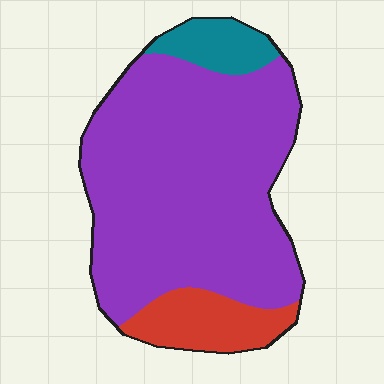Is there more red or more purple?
Purple.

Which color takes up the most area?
Purple, at roughly 80%.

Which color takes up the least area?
Teal, at roughly 10%.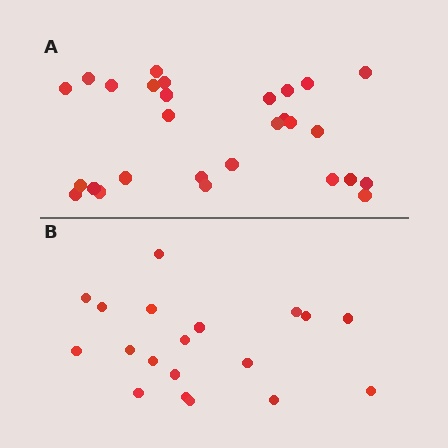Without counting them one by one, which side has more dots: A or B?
Region A (the top region) has more dots.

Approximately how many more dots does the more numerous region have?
Region A has roughly 8 or so more dots than region B.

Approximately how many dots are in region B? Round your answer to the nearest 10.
About 20 dots. (The exact count is 19, which rounds to 20.)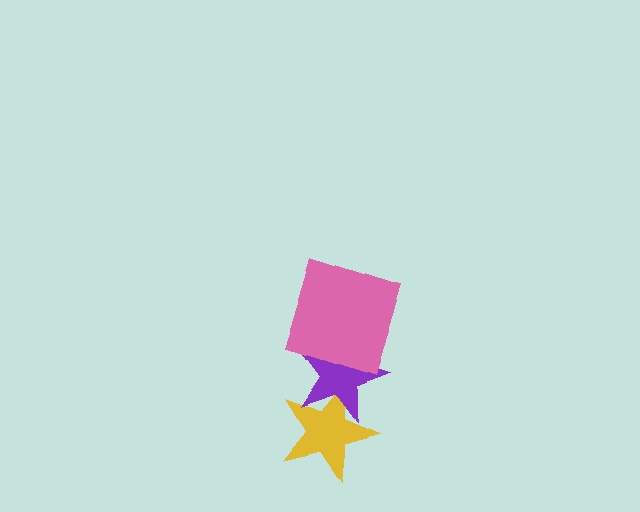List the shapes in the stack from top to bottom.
From top to bottom: the pink square, the purple star, the yellow star.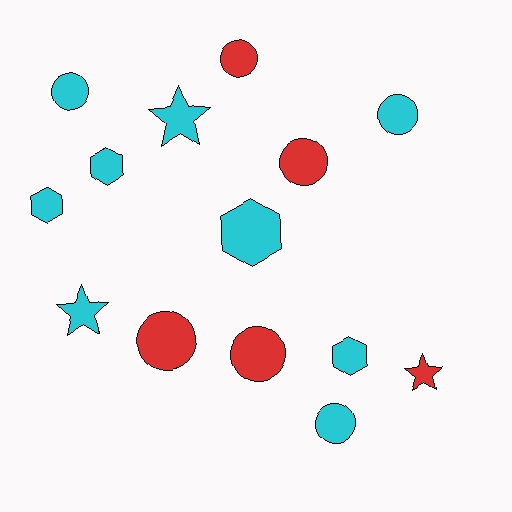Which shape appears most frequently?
Circle, with 7 objects.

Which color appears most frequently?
Cyan, with 9 objects.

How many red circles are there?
There are 4 red circles.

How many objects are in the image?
There are 14 objects.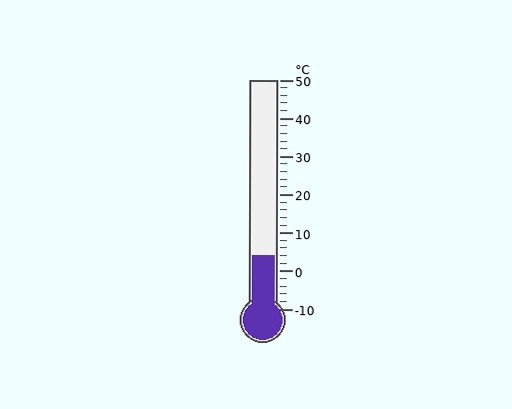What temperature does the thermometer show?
The thermometer shows approximately 4°C.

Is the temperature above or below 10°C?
The temperature is below 10°C.